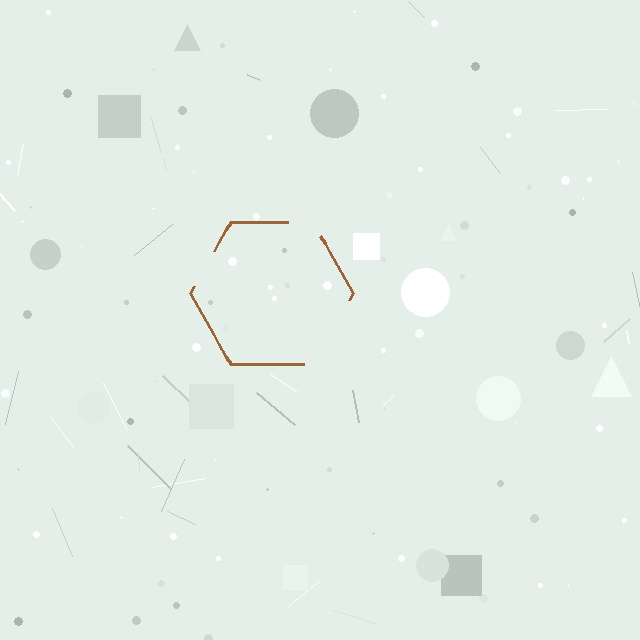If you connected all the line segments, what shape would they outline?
They would outline a hexagon.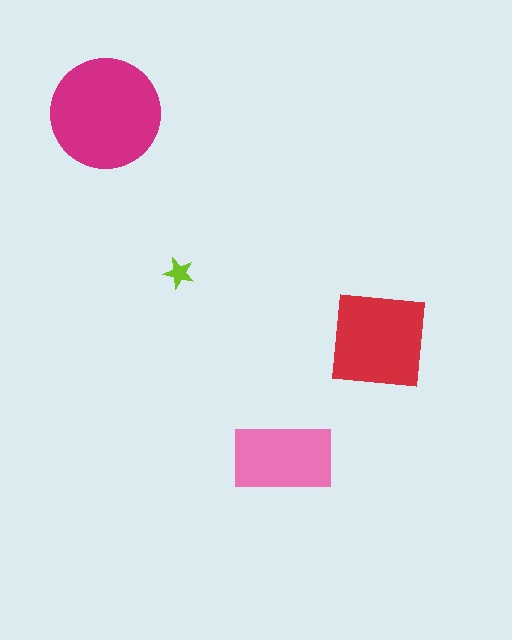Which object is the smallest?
The lime star.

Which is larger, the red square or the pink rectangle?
The red square.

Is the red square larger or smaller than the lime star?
Larger.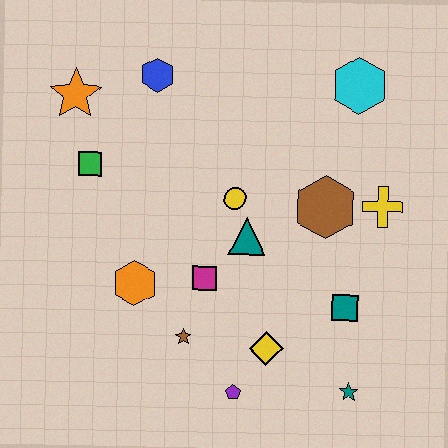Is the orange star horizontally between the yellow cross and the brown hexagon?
No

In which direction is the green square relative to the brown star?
The green square is above the brown star.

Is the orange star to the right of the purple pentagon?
No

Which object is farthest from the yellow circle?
The teal star is farthest from the yellow circle.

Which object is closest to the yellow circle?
The teal triangle is closest to the yellow circle.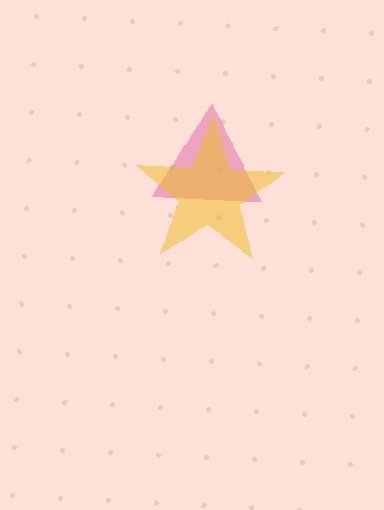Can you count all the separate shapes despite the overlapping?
Yes, there are 2 separate shapes.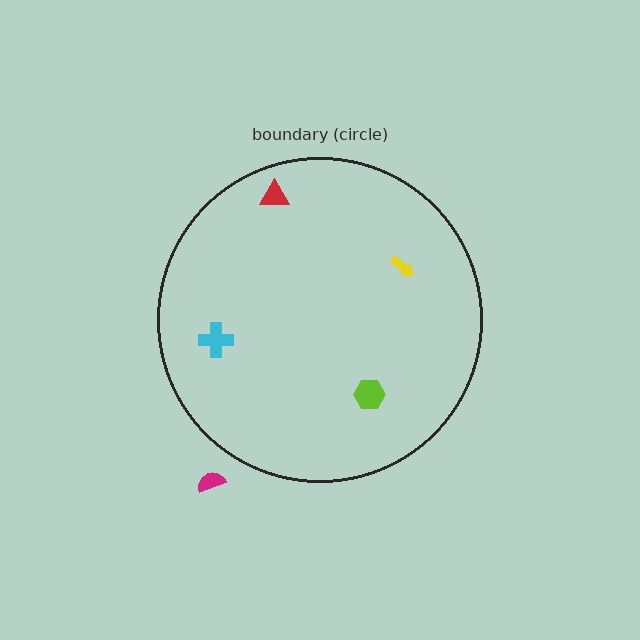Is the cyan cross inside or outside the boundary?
Inside.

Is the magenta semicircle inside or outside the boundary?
Outside.